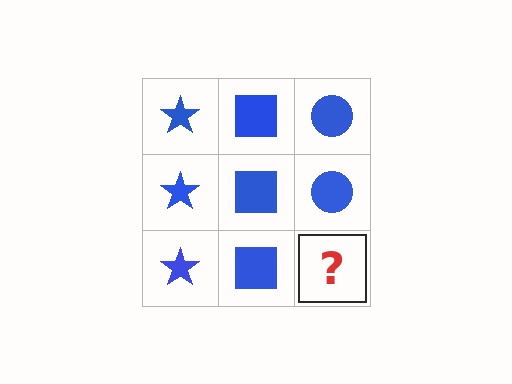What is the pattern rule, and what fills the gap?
The rule is that each column has a consistent shape. The gap should be filled with a blue circle.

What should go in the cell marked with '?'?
The missing cell should contain a blue circle.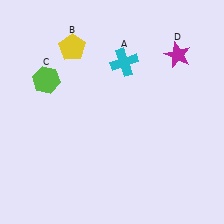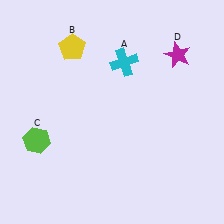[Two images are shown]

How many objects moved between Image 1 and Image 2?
1 object moved between the two images.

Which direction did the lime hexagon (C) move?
The lime hexagon (C) moved down.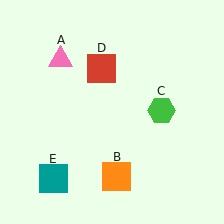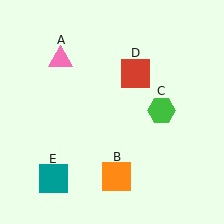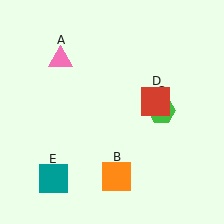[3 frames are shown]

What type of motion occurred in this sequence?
The red square (object D) rotated clockwise around the center of the scene.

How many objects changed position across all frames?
1 object changed position: red square (object D).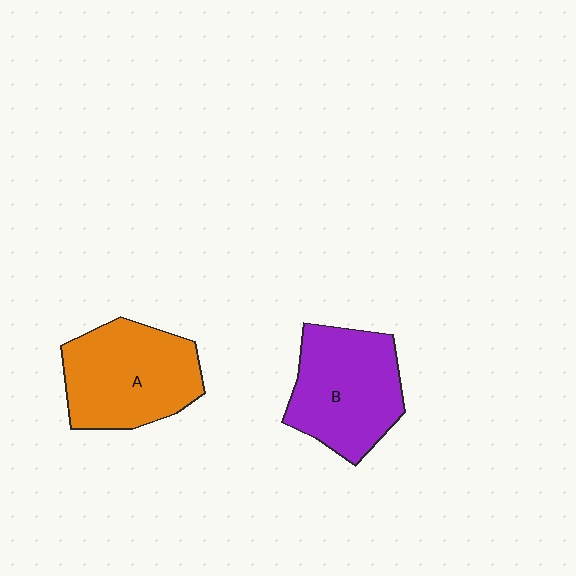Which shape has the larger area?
Shape A (orange).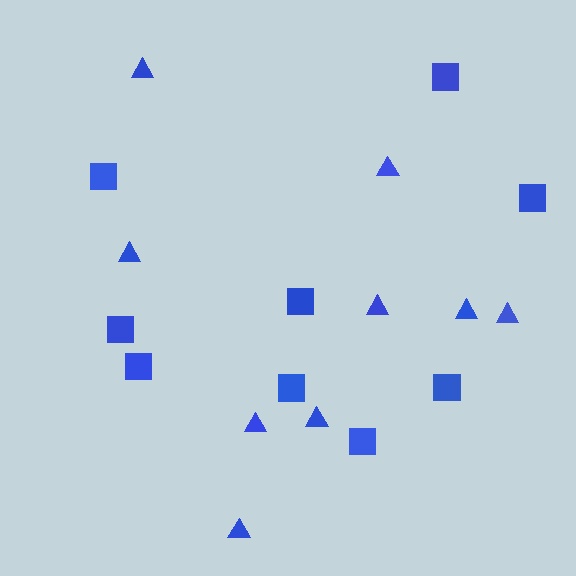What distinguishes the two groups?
There are 2 groups: one group of triangles (9) and one group of squares (9).